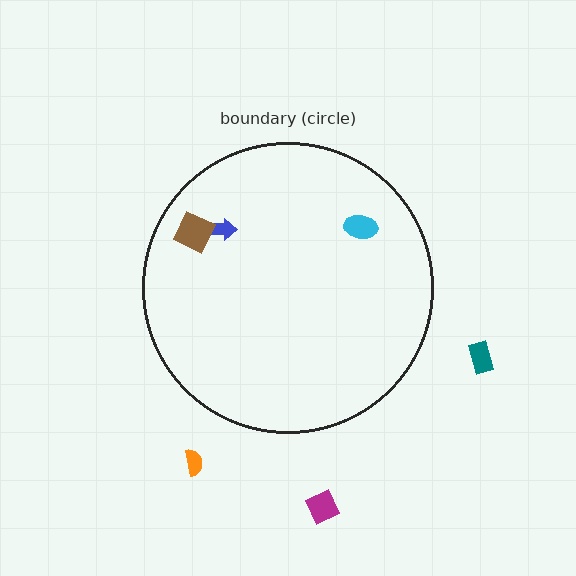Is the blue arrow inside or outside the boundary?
Inside.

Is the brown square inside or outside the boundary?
Inside.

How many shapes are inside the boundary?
3 inside, 3 outside.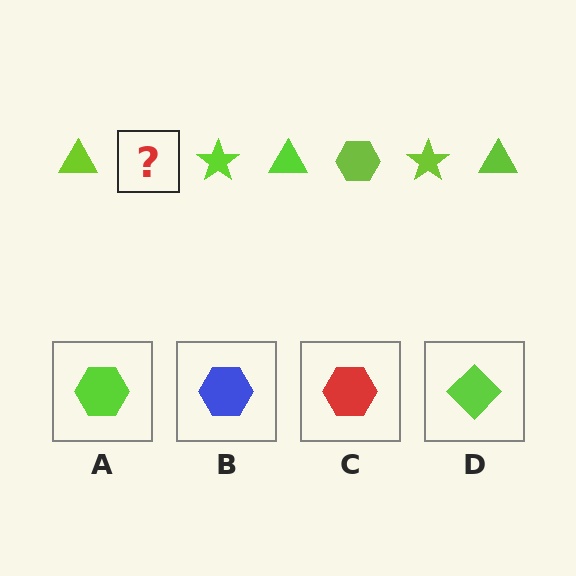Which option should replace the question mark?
Option A.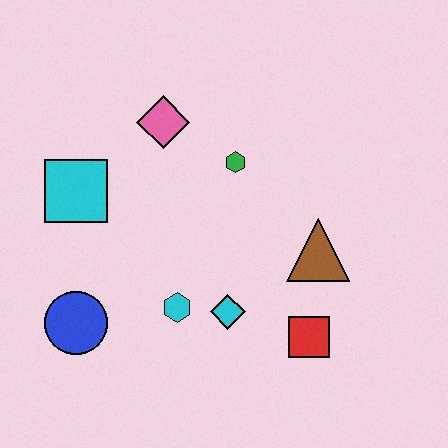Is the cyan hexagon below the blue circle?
No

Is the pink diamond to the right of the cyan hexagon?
No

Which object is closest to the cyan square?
The pink diamond is closest to the cyan square.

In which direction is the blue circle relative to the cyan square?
The blue circle is below the cyan square.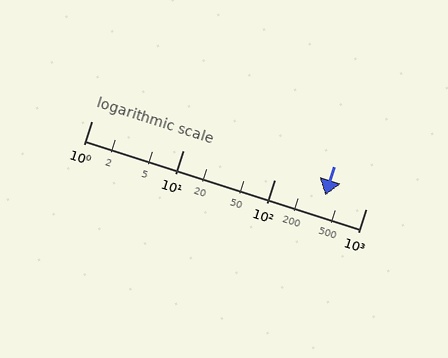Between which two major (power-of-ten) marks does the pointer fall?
The pointer is between 100 and 1000.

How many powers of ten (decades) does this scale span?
The scale spans 3 decades, from 1 to 1000.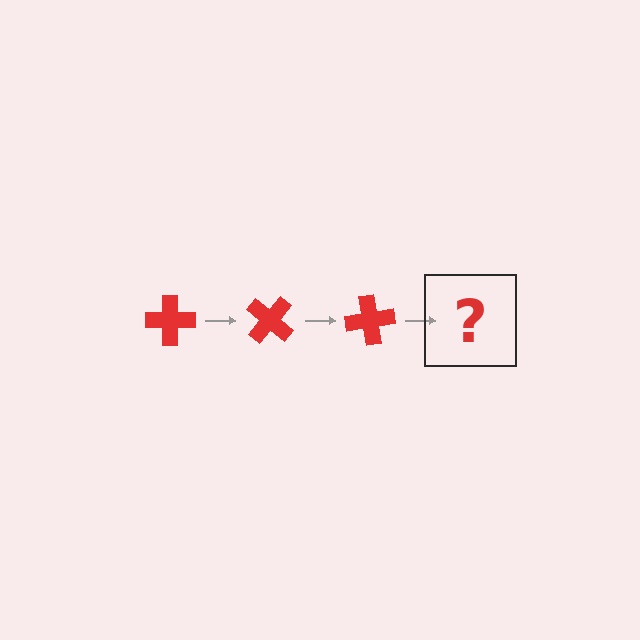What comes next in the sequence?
The next element should be a red cross rotated 120 degrees.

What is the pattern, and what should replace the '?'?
The pattern is that the cross rotates 40 degrees each step. The '?' should be a red cross rotated 120 degrees.